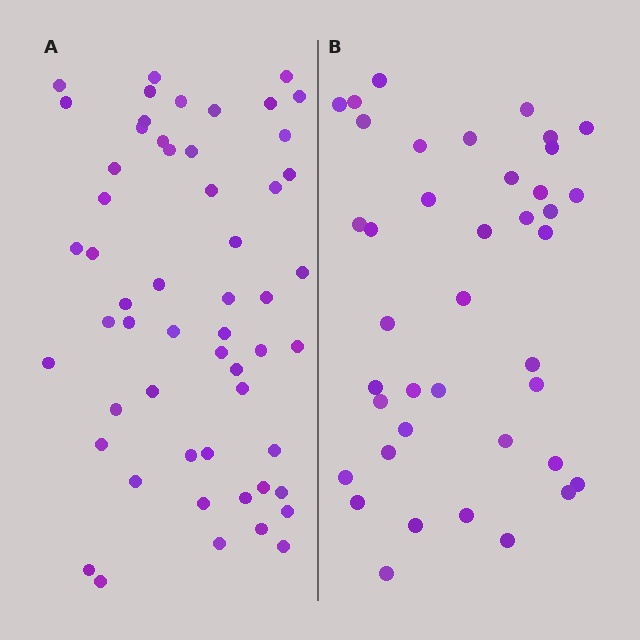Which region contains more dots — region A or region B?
Region A (the left region) has more dots.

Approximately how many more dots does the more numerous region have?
Region A has approximately 15 more dots than region B.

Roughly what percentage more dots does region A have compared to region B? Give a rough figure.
About 40% more.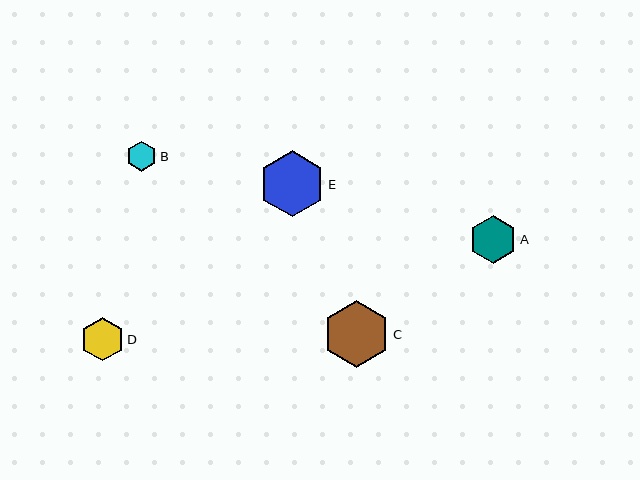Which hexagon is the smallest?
Hexagon B is the smallest with a size of approximately 30 pixels.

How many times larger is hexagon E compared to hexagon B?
Hexagon E is approximately 2.2 times the size of hexagon B.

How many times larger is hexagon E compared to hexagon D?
Hexagon E is approximately 1.5 times the size of hexagon D.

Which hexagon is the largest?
Hexagon C is the largest with a size of approximately 67 pixels.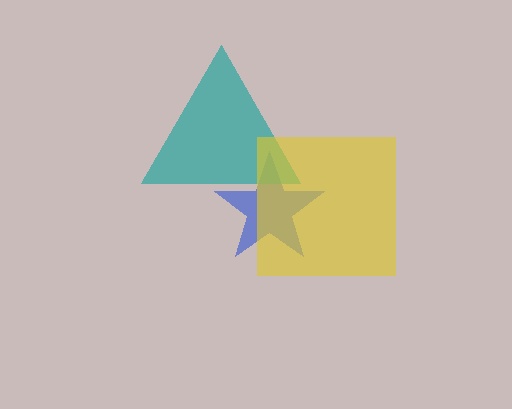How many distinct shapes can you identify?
There are 3 distinct shapes: a blue star, a teal triangle, a yellow square.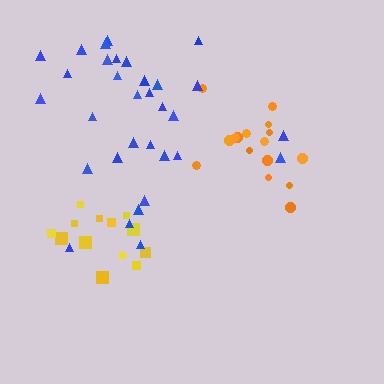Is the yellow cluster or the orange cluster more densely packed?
Orange.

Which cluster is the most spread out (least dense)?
Yellow.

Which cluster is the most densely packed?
Orange.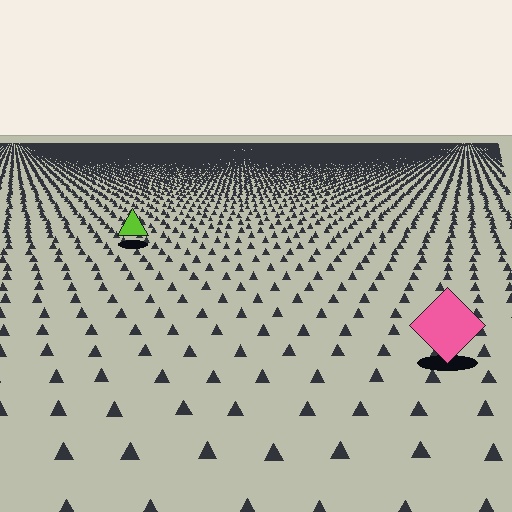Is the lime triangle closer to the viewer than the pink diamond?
No. The pink diamond is closer — you can tell from the texture gradient: the ground texture is coarser near it.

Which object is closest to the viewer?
The pink diamond is closest. The texture marks near it are larger and more spread out.